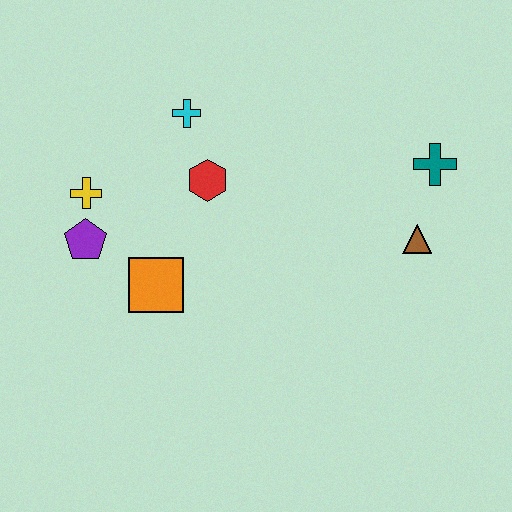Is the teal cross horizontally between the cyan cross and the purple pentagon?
No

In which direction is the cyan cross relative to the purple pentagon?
The cyan cross is above the purple pentagon.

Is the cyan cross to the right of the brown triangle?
No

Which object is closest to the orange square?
The purple pentagon is closest to the orange square.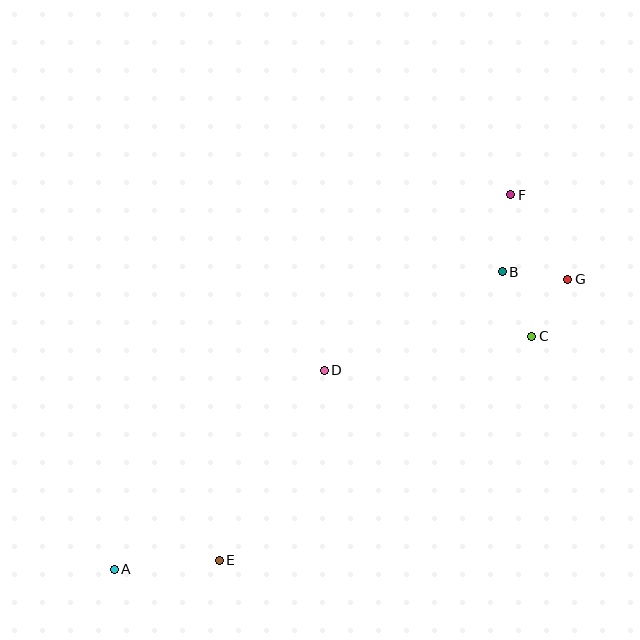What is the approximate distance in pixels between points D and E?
The distance between D and E is approximately 217 pixels.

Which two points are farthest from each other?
Points A and F are farthest from each other.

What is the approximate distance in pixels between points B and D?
The distance between B and D is approximately 203 pixels.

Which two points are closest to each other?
Points B and G are closest to each other.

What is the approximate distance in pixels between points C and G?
The distance between C and G is approximately 67 pixels.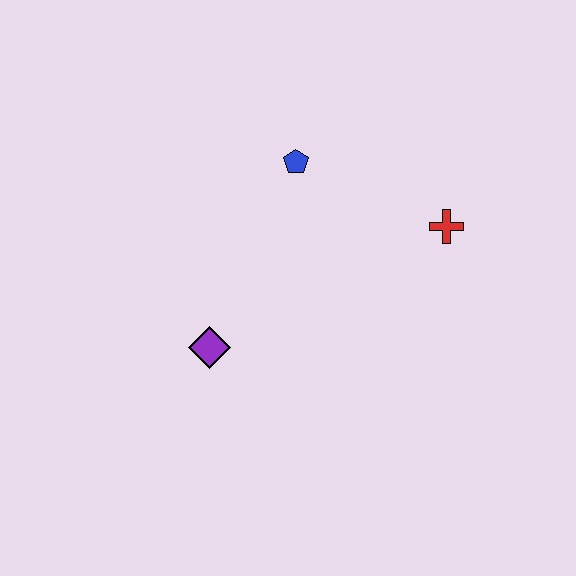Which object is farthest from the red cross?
The purple diamond is farthest from the red cross.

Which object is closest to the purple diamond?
The blue pentagon is closest to the purple diamond.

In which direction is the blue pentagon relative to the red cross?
The blue pentagon is to the left of the red cross.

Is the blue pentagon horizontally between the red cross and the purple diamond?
Yes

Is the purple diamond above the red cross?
No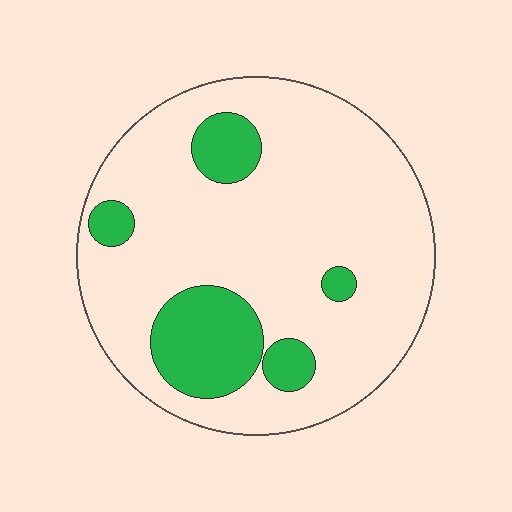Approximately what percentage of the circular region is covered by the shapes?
Approximately 20%.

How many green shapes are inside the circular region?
5.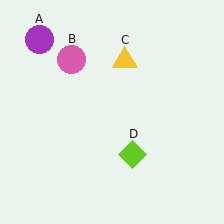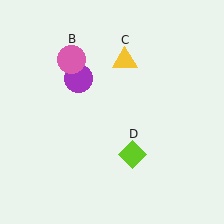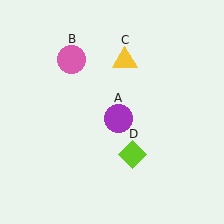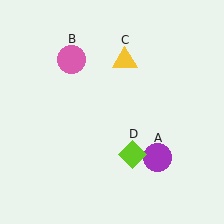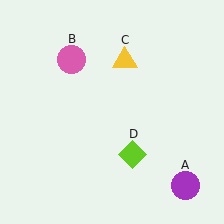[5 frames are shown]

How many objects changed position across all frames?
1 object changed position: purple circle (object A).